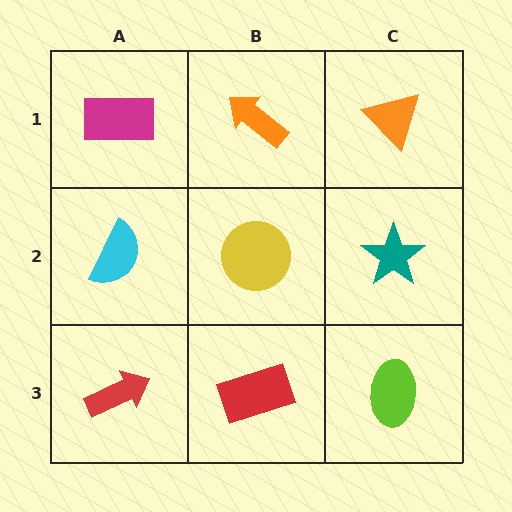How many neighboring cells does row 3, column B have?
3.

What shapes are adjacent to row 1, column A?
A cyan semicircle (row 2, column A), an orange arrow (row 1, column B).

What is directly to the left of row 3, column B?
A red arrow.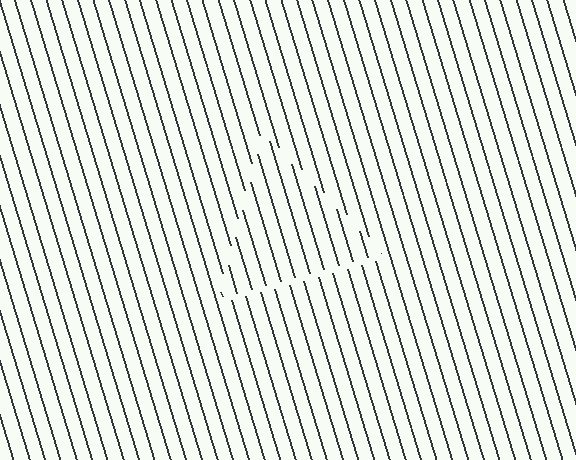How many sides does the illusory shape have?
3 sides — the line-ends trace a triangle.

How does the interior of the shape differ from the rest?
The interior of the shape contains the same grating, shifted by half a period — the contour is defined by the phase discontinuity where line-ends from the inner and outer gratings abut.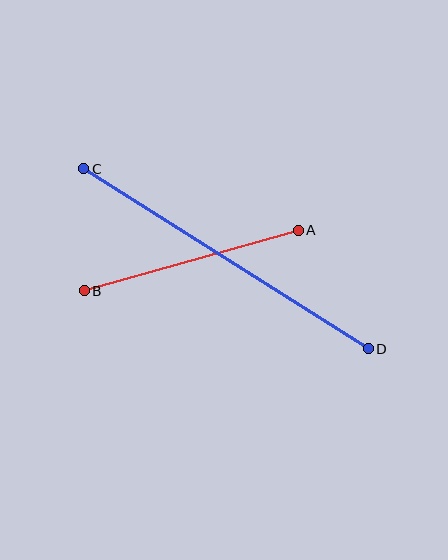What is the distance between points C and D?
The distance is approximately 336 pixels.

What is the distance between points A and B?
The distance is approximately 222 pixels.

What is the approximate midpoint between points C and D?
The midpoint is at approximately (226, 259) pixels.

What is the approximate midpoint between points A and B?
The midpoint is at approximately (191, 260) pixels.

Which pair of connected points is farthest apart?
Points C and D are farthest apart.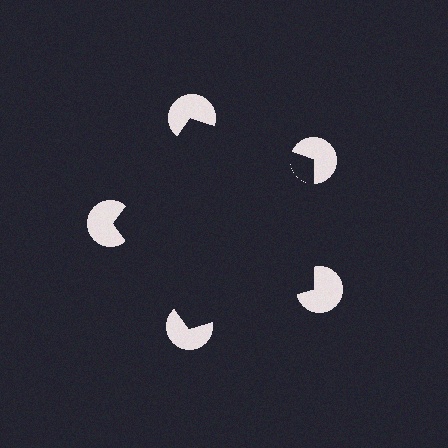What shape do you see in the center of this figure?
An illusory pentagon — its edges are inferred from the aligned wedge cuts in the pac-man discs, not physically drawn.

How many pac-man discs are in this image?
There are 5 — one at each vertex of the illusory pentagon.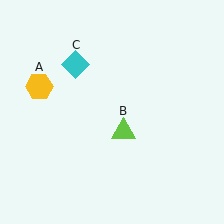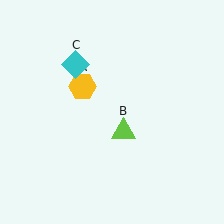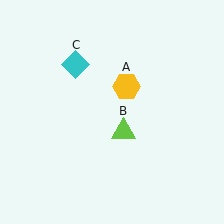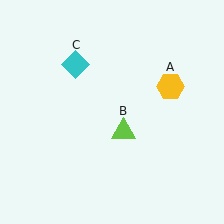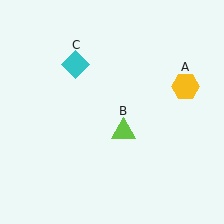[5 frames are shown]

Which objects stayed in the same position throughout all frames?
Lime triangle (object B) and cyan diamond (object C) remained stationary.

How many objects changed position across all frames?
1 object changed position: yellow hexagon (object A).